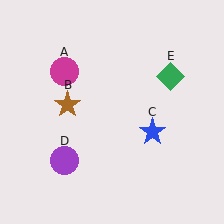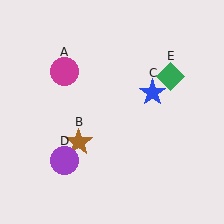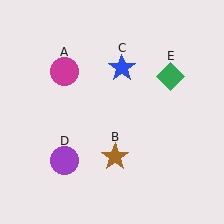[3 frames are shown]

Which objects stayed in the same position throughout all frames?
Magenta circle (object A) and purple circle (object D) and green diamond (object E) remained stationary.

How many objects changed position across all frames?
2 objects changed position: brown star (object B), blue star (object C).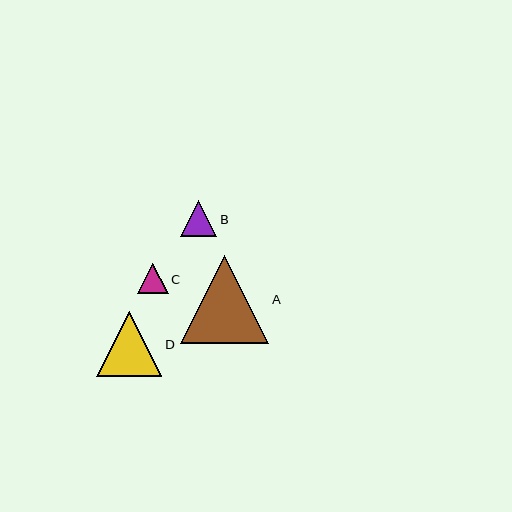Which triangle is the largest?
Triangle A is the largest with a size of approximately 88 pixels.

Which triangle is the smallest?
Triangle C is the smallest with a size of approximately 31 pixels.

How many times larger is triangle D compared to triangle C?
Triangle D is approximately 2.1 times the size of triangle C.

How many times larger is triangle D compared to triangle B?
Triangle D is approximately 1.8 times the size of triangle B.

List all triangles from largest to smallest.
From largest to smallest: A, D, B, C.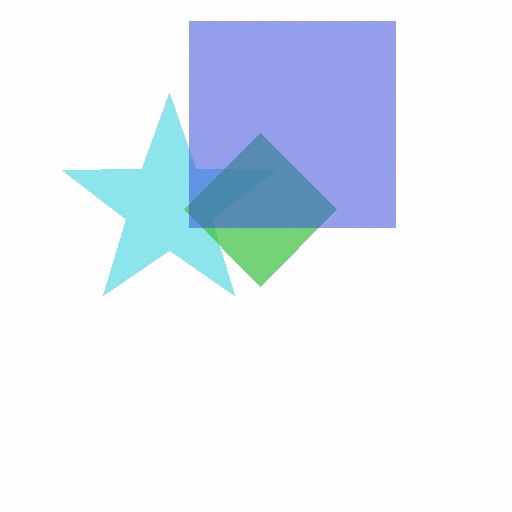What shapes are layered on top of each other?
The layered shapes are: a cyan star, a green diamond, a blue square.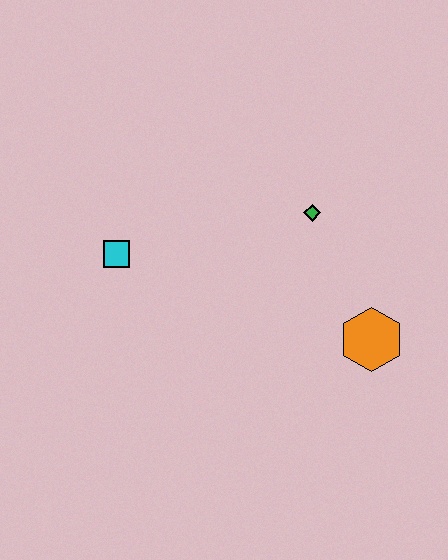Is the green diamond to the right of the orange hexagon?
No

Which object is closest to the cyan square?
The green diamond is closest to the cyan square.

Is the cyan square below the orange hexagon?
No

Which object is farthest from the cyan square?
The orange hexagon is farthest from the cyan square.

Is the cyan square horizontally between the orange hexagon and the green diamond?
No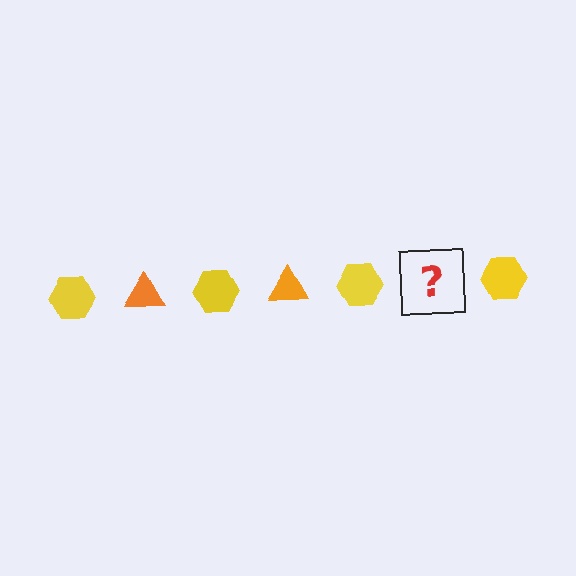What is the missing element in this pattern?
The missing element is an orange triangle.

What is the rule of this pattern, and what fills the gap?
The rule is that the pattern alternates between yellow hexagon and orange triangle. The gap should be filled with an orange triangle.